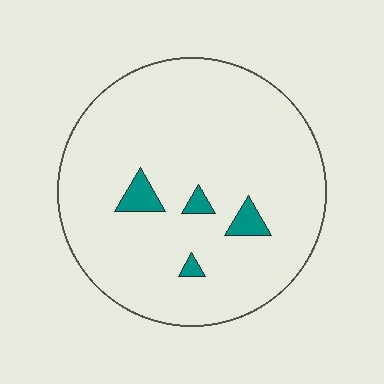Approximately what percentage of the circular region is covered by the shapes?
Approximately 5%.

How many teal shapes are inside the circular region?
4.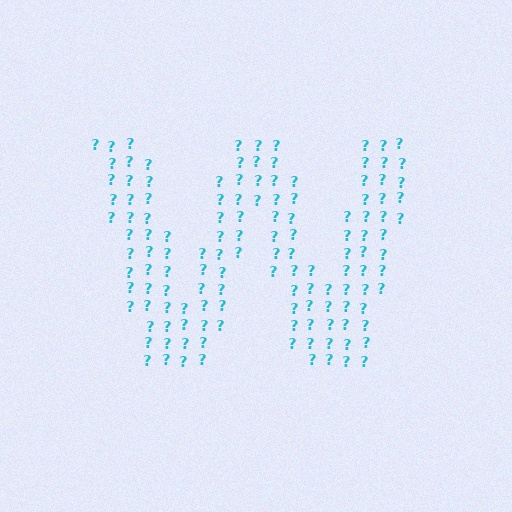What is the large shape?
The large shape is the letter W.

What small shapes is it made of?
It is made of small question marks.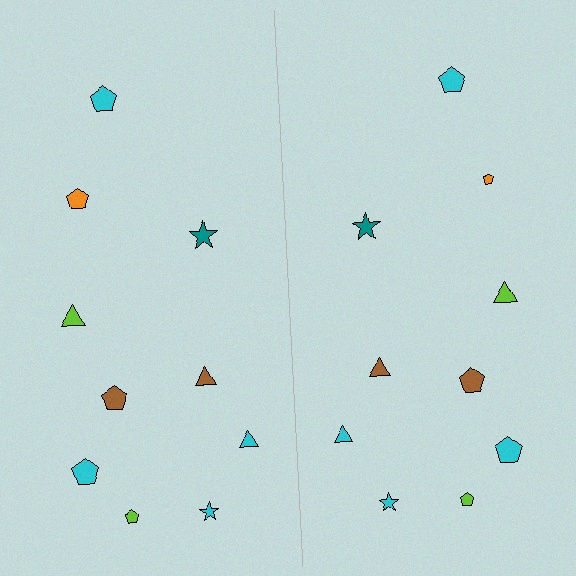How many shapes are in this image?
There are 20 shapes in this image.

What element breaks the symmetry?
The orange pentagon on the right side has a different size than its mirror counterpart.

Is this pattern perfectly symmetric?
No, the pattern is not perfectly symmetric. The orange pentagon on the right side has a different size than its mirror counterpart.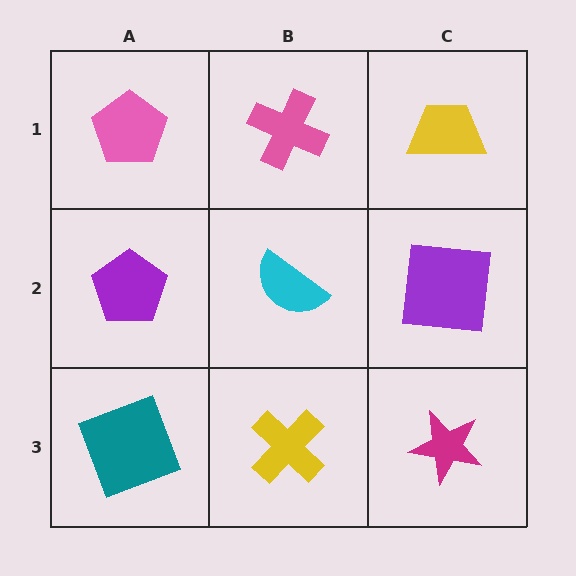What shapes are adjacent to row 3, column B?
A cyan semicircle (row 2, column B), a teal square (row 3, column A), a magenta star (row 3, column C).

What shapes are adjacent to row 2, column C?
A yellow trapezoid (row 1, column C), a magenta star (row 3, column C), a cyan semicircle (row 2, column B).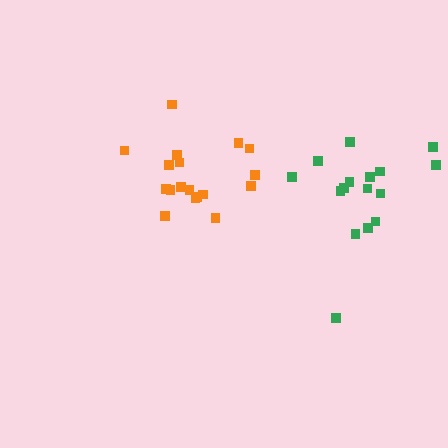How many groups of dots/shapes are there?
There are 2 groups.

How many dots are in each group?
Group 1: 18 dots, Group 2: 16 dots (34 total).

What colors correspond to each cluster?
The clusters are colored: orange, green.